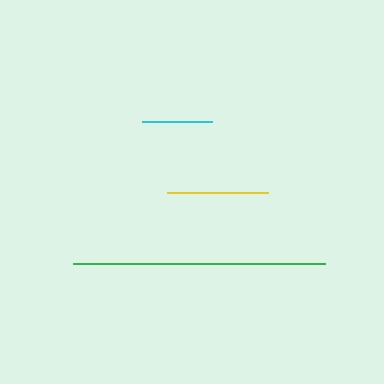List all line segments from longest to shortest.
From longest to shortest: green, yellow, cyan.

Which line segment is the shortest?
The cyan line is the shortest at approximately 70 pixels.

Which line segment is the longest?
The green line is the longest at approximately 251 pixels.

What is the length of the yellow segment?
The yellow segment is approximately 101 pixels long.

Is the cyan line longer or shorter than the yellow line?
The yellow line is longer than the cyan line.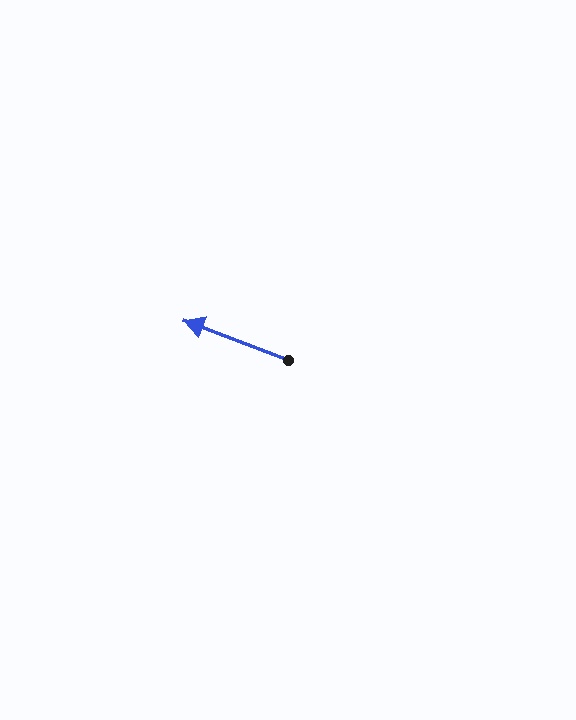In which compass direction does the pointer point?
West.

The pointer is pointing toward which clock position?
Roughly 10 o'clock.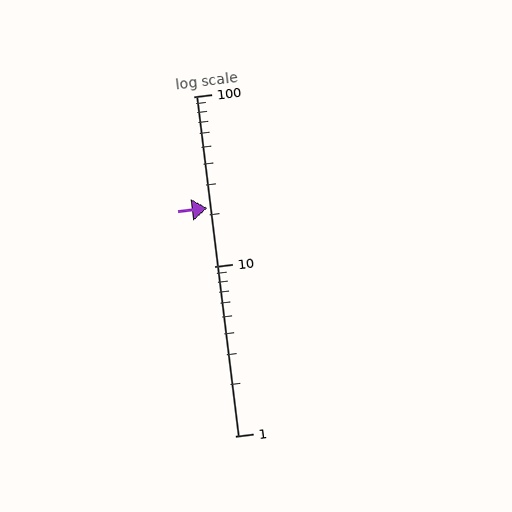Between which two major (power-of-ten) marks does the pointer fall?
The pointer is between 10 and 100.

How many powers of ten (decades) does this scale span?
The scale spans 2 decades, from 1 to 100.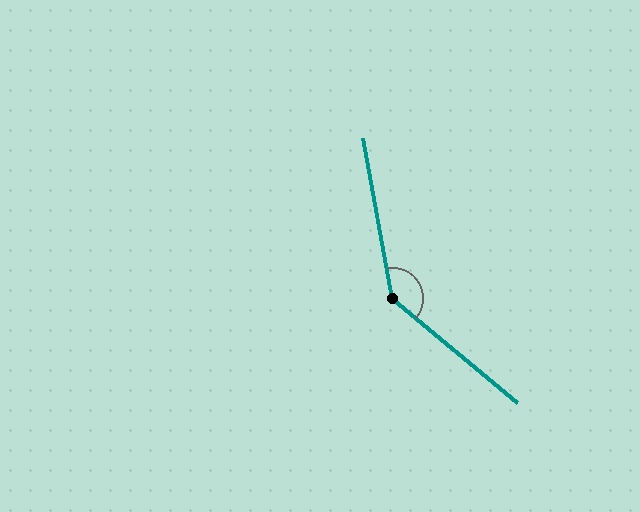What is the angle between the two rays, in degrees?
Approximately 140 degrees.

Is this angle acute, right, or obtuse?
It is obtuse.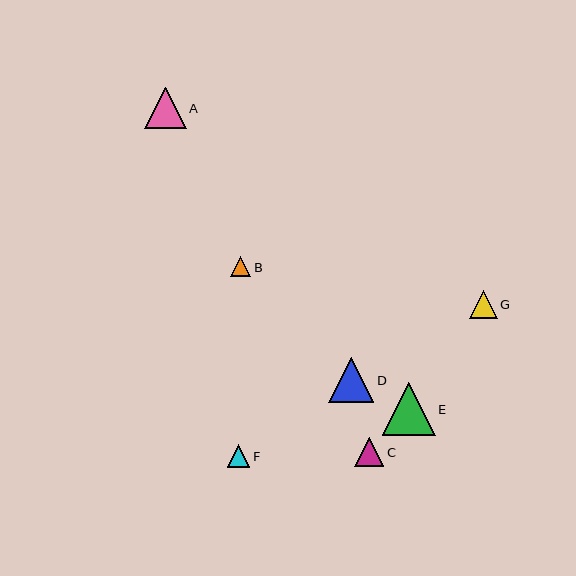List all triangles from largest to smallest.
From largest to smallest: E, D, A, C, G, F, B.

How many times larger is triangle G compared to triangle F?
Triangle G is approximately 1.3 times the size of triangle F.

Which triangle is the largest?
Triangle E is the largest with a size of approximately 53 pixels.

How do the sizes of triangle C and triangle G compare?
Triangle C and triangle G are approximately the same size.